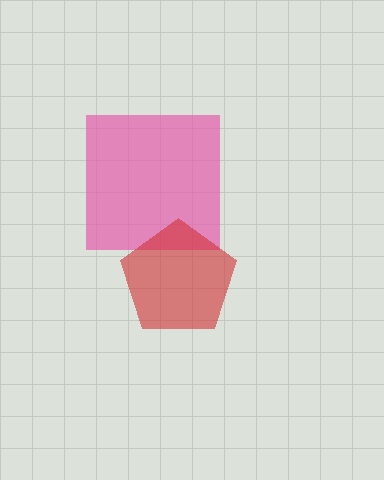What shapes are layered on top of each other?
The layered shapes are: a pink square, a red pentagon.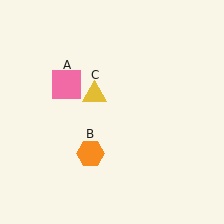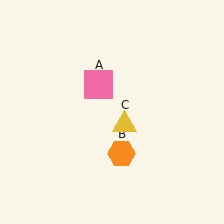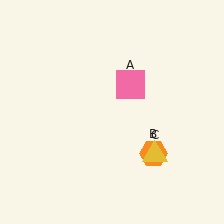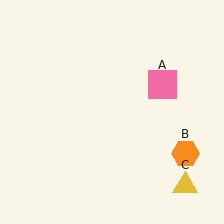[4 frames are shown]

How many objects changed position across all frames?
3 objects changed position: pink square (object A), orange hexagon (object B), yellow triangle (object C).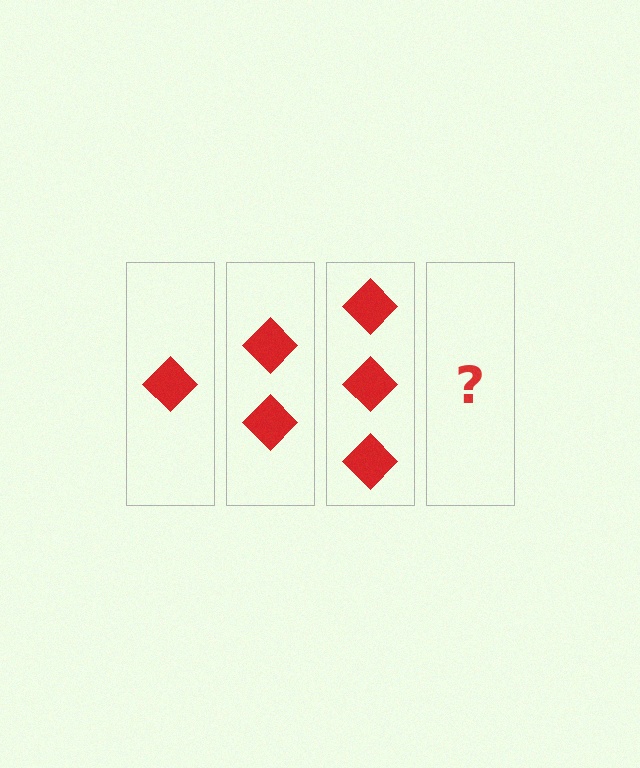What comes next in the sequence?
The next element should be 4 diamonds.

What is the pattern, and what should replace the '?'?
The pattern is that each step adds one more diamond. The '?' should be 4 diamonds.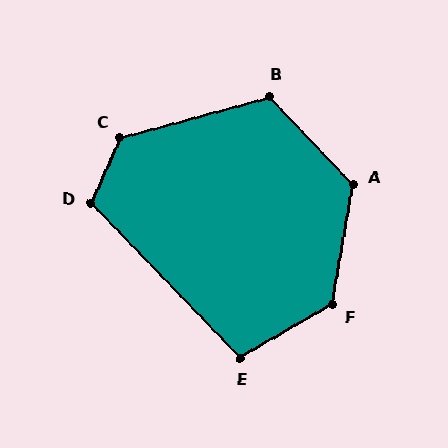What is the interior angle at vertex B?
Approximately 118 degrees (obtuse).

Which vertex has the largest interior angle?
F, at approximately 130 degrees.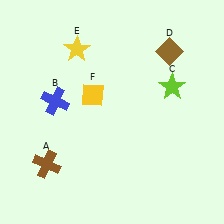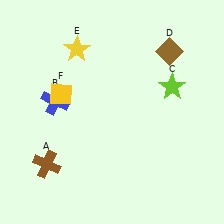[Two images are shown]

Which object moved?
The yellow diamond (F) moved left.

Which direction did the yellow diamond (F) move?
The yellow diamond (F) moved left.